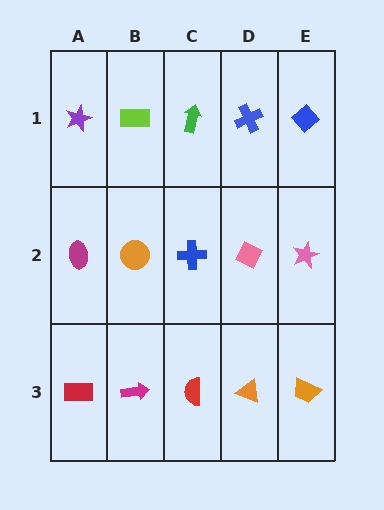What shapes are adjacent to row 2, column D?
A blue cross (row 1, column D), an orange triangle (row 3, column D), a blue cross (row 2, column C), a pink star (row 2, column E).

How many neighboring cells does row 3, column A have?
2.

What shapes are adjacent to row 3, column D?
A pink diamond (row 2, column D), a red semicircle (row 3, column C), an orange trapezoid (row 3, column E).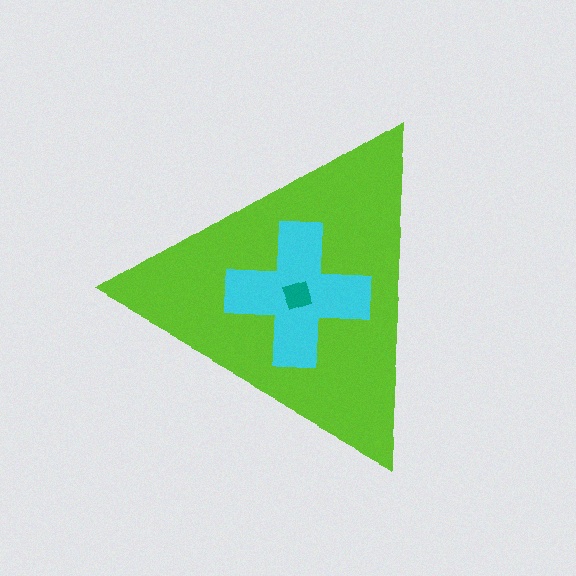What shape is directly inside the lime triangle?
The cyan cross.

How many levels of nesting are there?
3.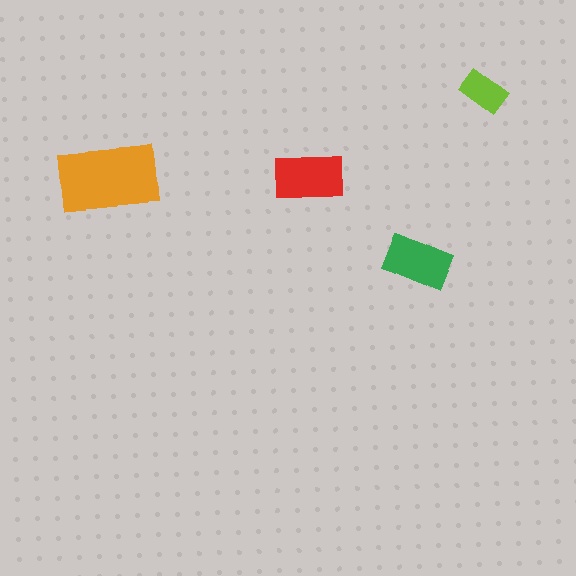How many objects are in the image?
There are 4 objects in the image.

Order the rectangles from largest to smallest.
the orange one, the red one, the green one, the lime one.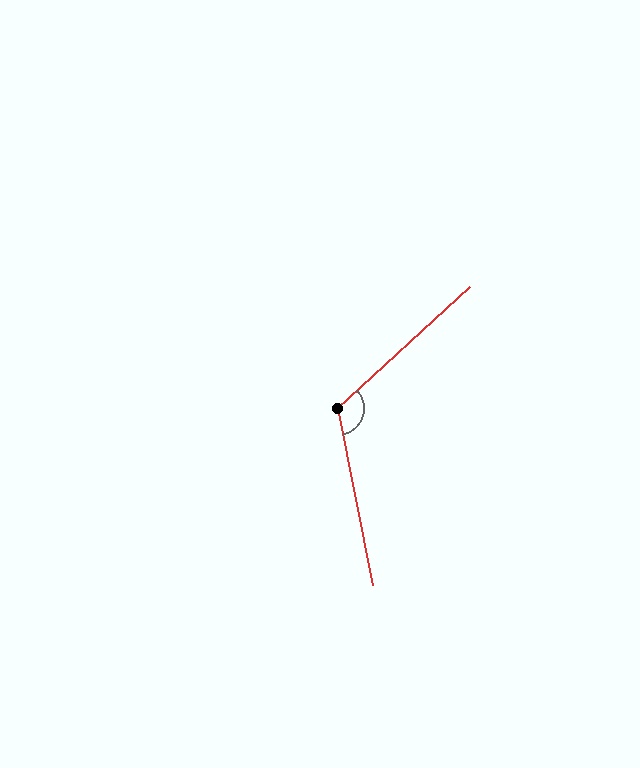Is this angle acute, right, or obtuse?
It is obtuse.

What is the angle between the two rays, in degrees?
Approximately 122 degrees.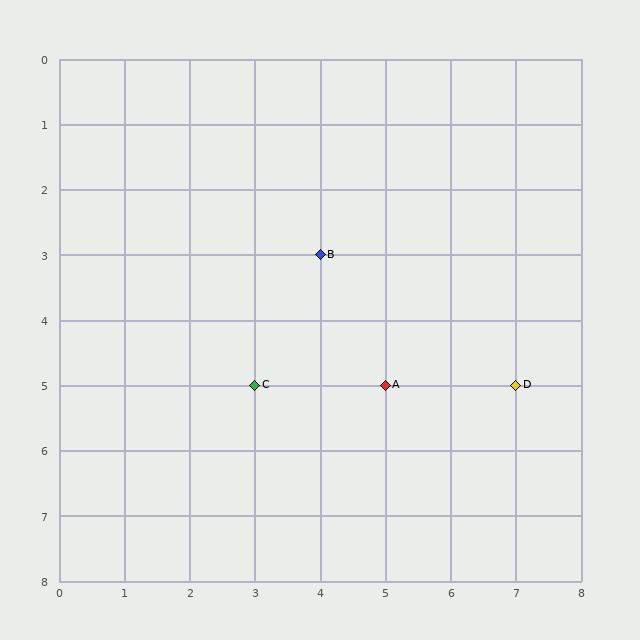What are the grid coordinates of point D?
Point D is at grid coordinates (7, 5).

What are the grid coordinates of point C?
Point C is at grid coordinates (3, 5).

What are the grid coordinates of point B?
Point B is at grid coordinates (4, 3).